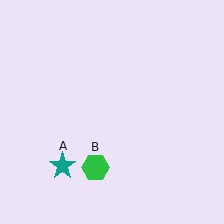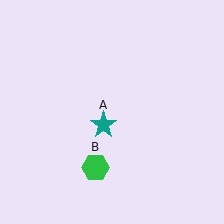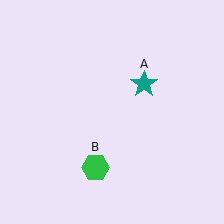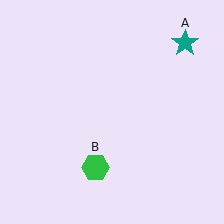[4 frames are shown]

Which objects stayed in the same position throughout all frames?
Green hexagon (object B) remained stationary.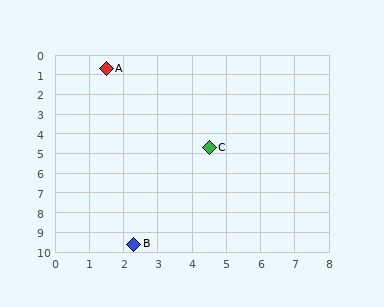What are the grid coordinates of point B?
Point B is at approximately (2.3, 9.6).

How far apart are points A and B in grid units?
Points A and B are about 8.9 grid units apart.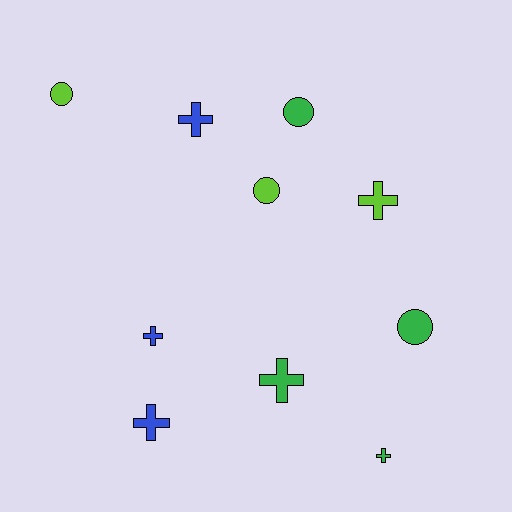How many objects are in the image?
There are 10 objects.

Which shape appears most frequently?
Cross, with 6 objects.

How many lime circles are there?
There are 2 lime circles.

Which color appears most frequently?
Green, with 4 objects.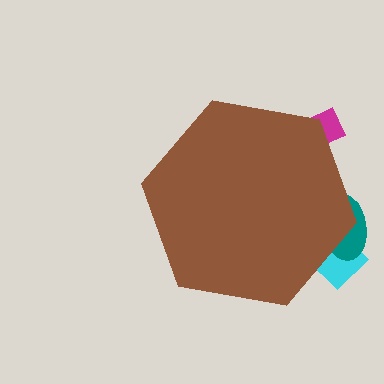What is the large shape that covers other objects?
A brown hexagon.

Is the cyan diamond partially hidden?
Yes, the cyan diamond is partially hidden behind the brown hexagon.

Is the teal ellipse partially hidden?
Yes, the teal ellipse is partially hidden behind the brown hexagon.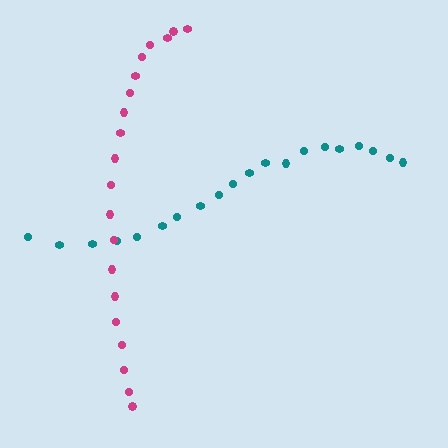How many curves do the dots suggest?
There are 2 distinct paths.